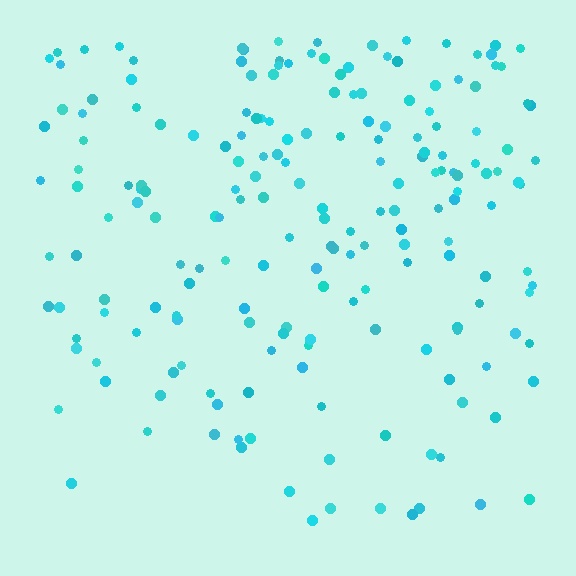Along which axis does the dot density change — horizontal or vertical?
Vertical.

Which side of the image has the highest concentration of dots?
The top.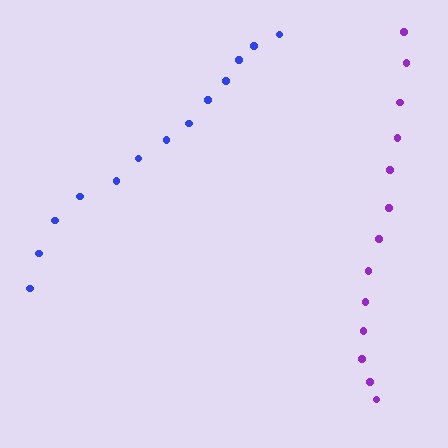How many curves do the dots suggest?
There are 2 distinct paths.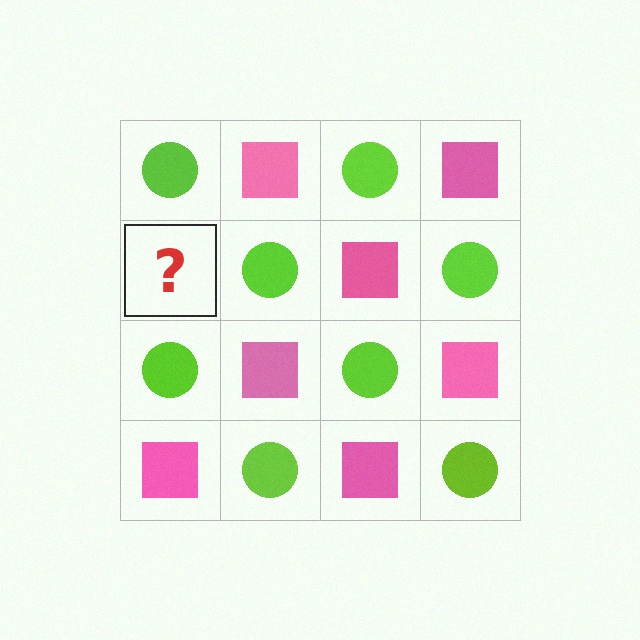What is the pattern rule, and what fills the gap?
The rule is that it alternates lime circle and pink square in a checkerboard pattern. The gap should be filled with a pink square.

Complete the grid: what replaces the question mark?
The question mark should be replaced with a pink square.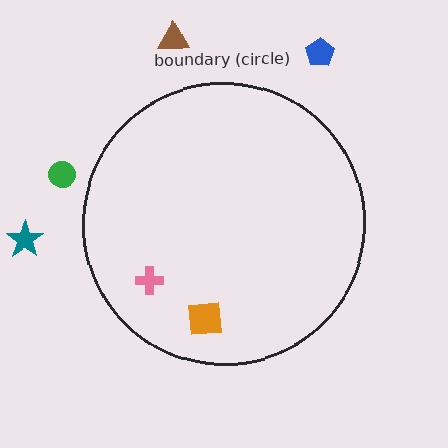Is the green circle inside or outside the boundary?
Outside.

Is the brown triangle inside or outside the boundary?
Outside.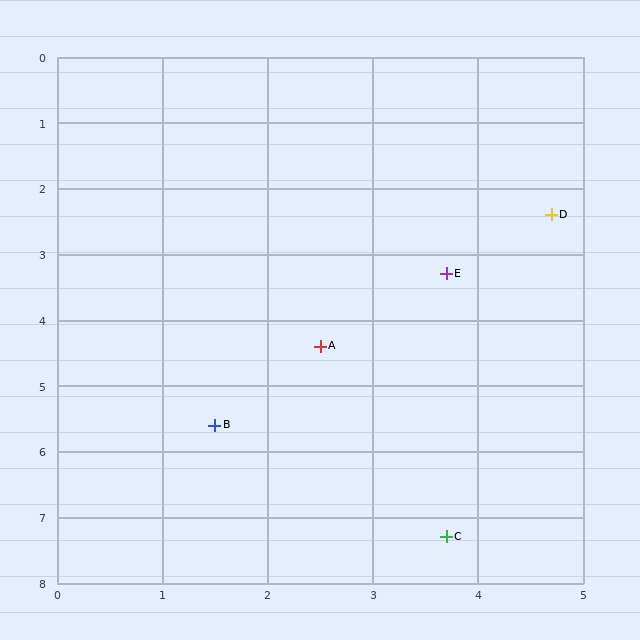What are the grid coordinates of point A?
Point A is at approximately (2.5, 4.4).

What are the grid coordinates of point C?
Point C is at approximately (3.7, 7.3).